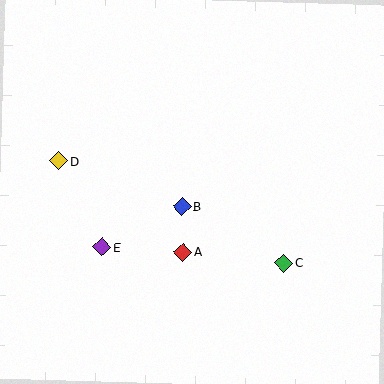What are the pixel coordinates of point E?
Point E is at (102, 247).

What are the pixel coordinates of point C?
Point C is at (284, 263).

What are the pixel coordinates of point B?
Point B is at (182, 206).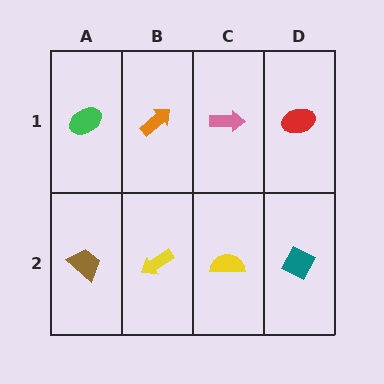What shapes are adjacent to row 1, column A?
A brown trapezoid (row 2, column A), an orange arrow (row 1, column B).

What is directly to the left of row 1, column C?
An orange arrow.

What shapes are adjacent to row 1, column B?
A yellow arrow (row 2, column B), a green ellipse (row 1, column A), a pink arrow (row 1, column C).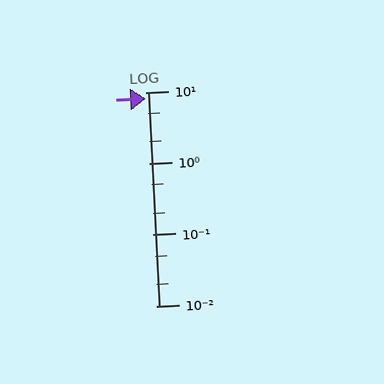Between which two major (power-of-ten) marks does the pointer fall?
The pointer is between 1 and 10.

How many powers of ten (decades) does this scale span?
The scale spans 3 decades, from 0.01 to 10.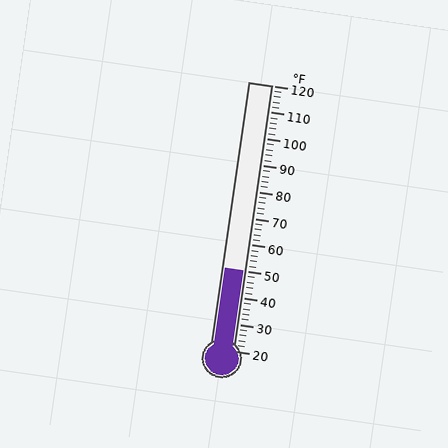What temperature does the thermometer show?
The thermometer shows approximately 50°F.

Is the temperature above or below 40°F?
The temperature is above 40°F.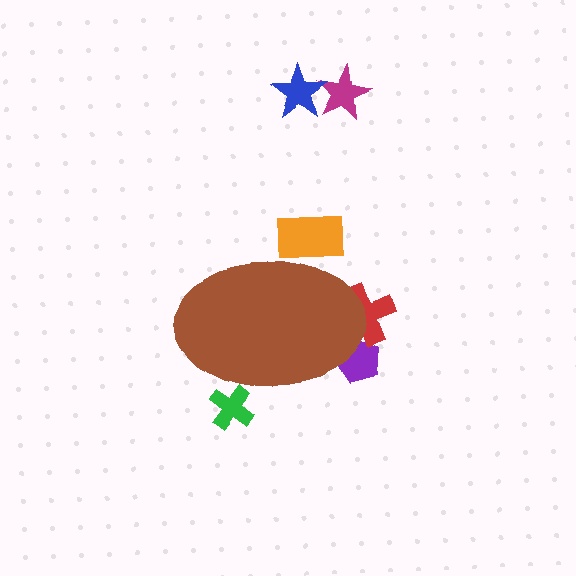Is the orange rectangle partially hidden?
Yes, the orange rectangle is partially hidden behind the brown ellipse.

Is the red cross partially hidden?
Yes, the red cross is partially hidden behind the brown ellipse.